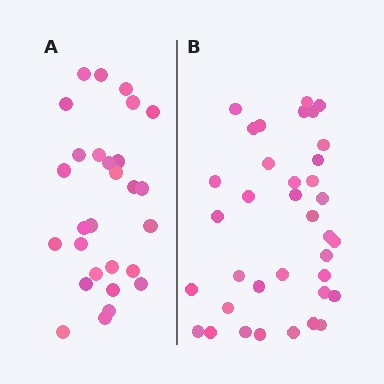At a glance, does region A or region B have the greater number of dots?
Region B (the right region) has more dots.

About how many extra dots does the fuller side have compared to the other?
Region B has roughly 8 or so more dots than region A.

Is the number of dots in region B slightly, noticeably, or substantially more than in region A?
Region B has noticeably more, but not dramatically so. The ratio is roughly 1.3 to 1.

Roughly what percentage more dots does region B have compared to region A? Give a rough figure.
About 30% more.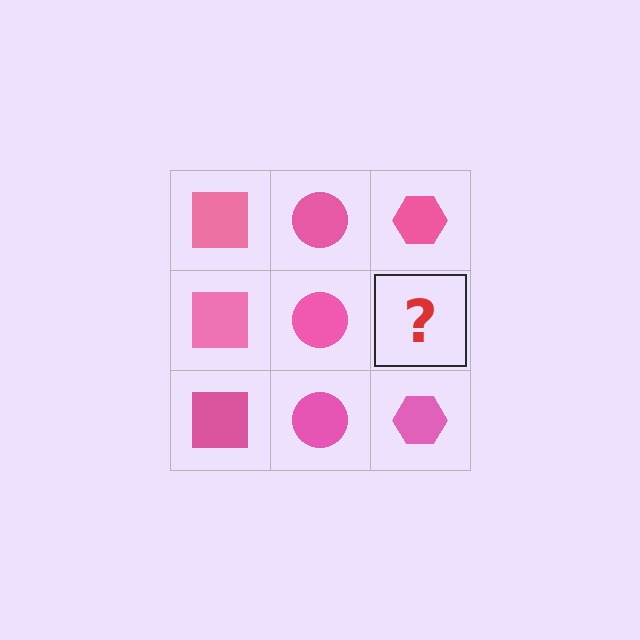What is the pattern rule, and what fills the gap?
The rule is that each column has a consistent shape. The gap should be filled with a pink hexagon.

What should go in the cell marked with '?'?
The missing cell should contain a pink hexagon.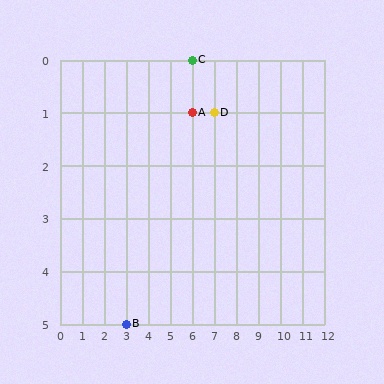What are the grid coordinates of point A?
Point A is at grid coordinates (6, 1).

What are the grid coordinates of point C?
Point C is at grid coordinates (6, 0).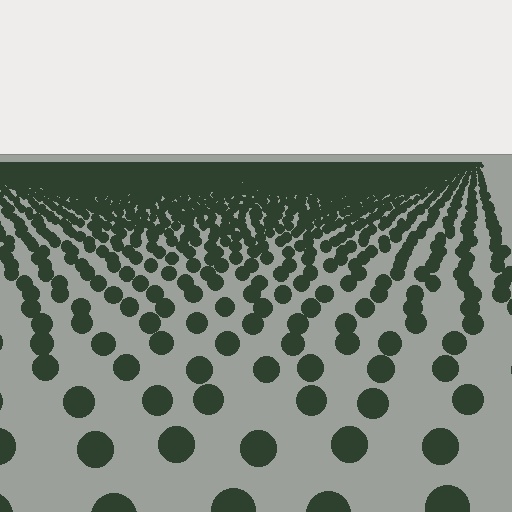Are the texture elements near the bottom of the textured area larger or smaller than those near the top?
Larger. Near the bottom, elements are closer to the viewer and appear at a bigger on-screen size.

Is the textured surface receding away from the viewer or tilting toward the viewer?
The surface is receding away from the viewer. Texture elements get smaller and denser toward the top.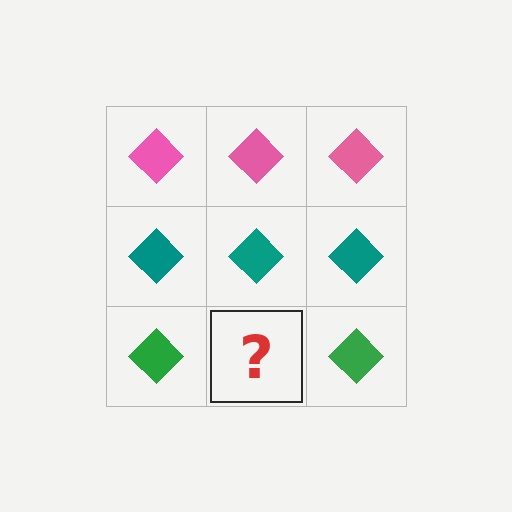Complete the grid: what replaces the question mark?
The question mark should be replaced with a green diamond.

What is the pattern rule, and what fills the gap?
The rule is that each row has a consistent color. The gap should be filled with a green diamond.